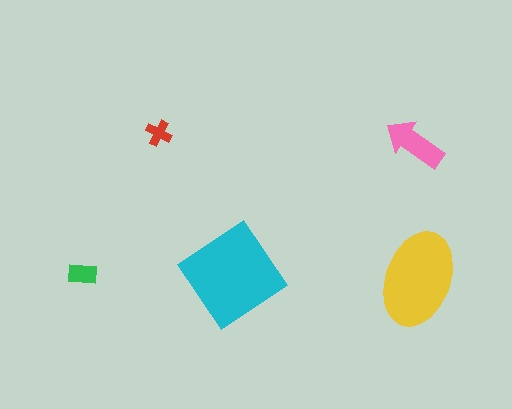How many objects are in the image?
There are 5 objects in the image.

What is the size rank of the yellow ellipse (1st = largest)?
2nd.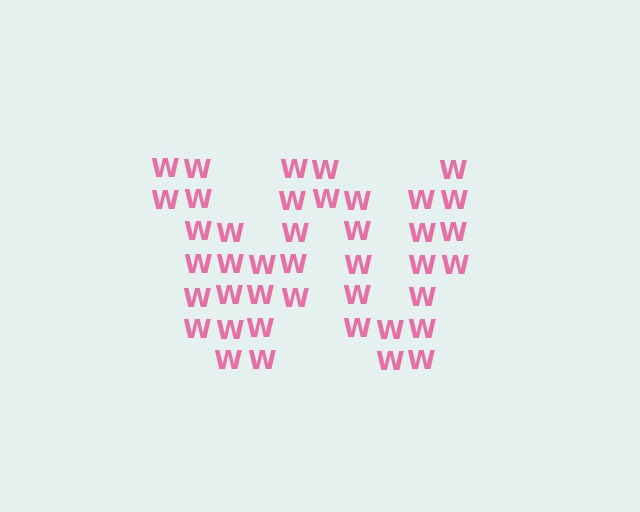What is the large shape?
The large shape is the letter W.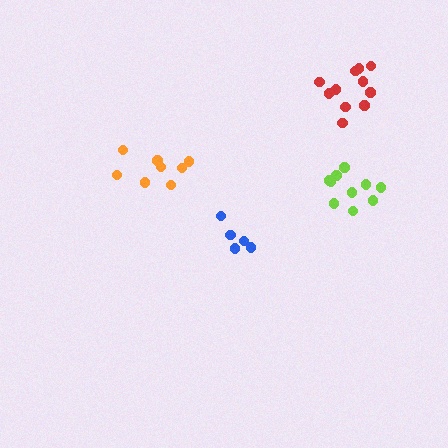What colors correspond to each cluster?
The clusters are colored: blue, orange, red, lime.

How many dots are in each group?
Group 1: 5 dots, Group 2: 8 dots, Group 3: 11 dots, Group 4: 10 dots (34 total).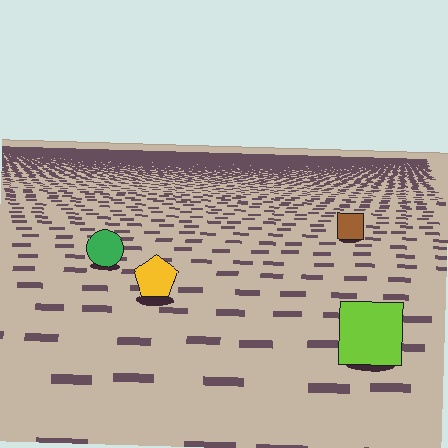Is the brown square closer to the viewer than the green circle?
No. The green circle is closer — you can tell from the texture gradient: the ground texture is coarser near it.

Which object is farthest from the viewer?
The brown square is farthest from the viewer. It appears smaller and the ground texture around it is denser.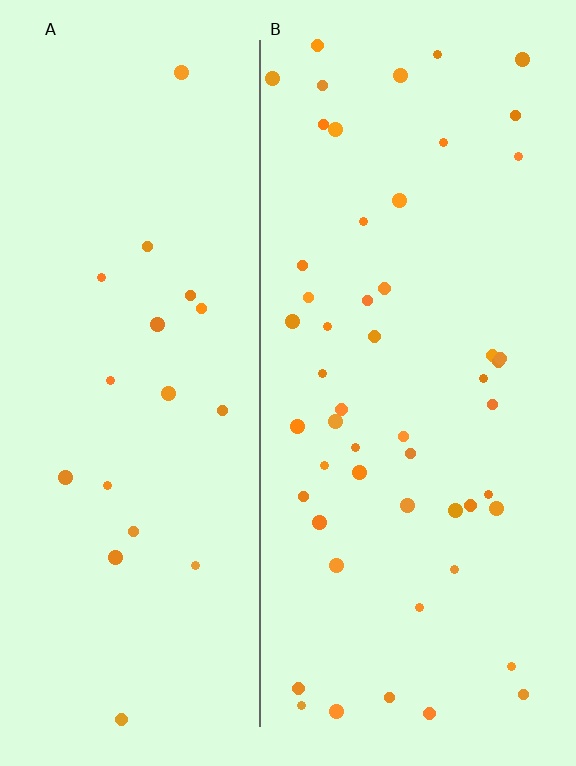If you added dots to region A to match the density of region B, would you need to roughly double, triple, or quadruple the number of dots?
Approximately triple.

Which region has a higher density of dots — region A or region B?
B (the right).